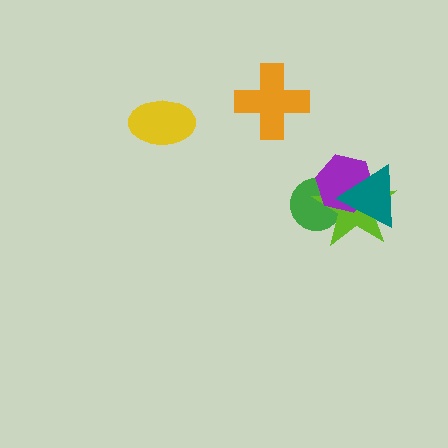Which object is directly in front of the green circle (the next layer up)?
The lime star is directly in front of the green circle.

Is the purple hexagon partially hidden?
Yes, it is partially covered by another shape.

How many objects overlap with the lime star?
3 objects overlap with the lime star.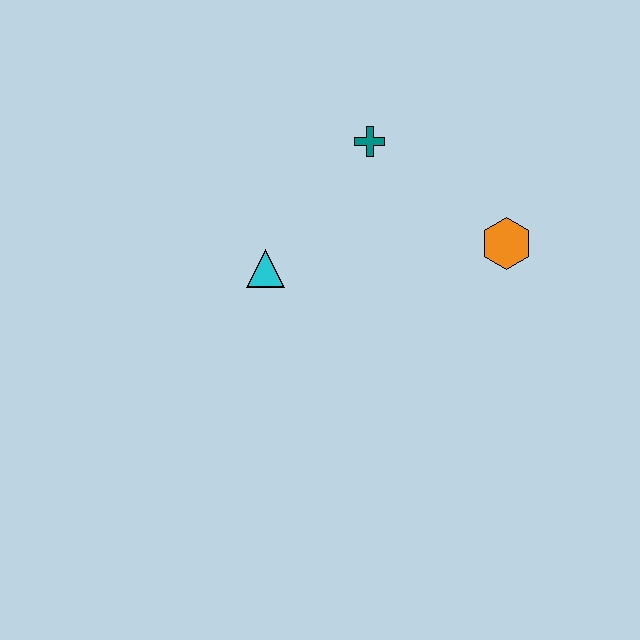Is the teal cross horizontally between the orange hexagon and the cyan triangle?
Yes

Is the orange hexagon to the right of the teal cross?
Yes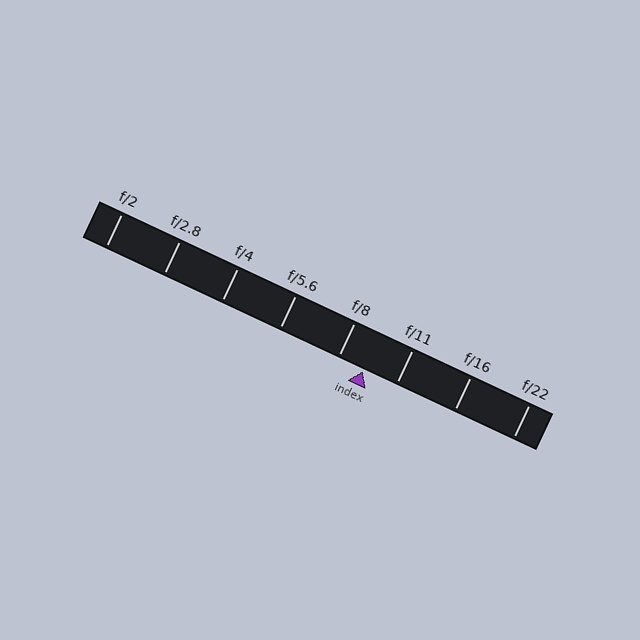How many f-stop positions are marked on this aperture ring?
There are 8 f-stop positions marked.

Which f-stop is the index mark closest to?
The index mark is closest to f/8.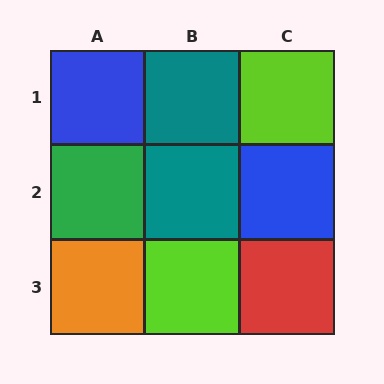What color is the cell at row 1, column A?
Blue.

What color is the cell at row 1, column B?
Teal.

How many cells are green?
1 cell is green.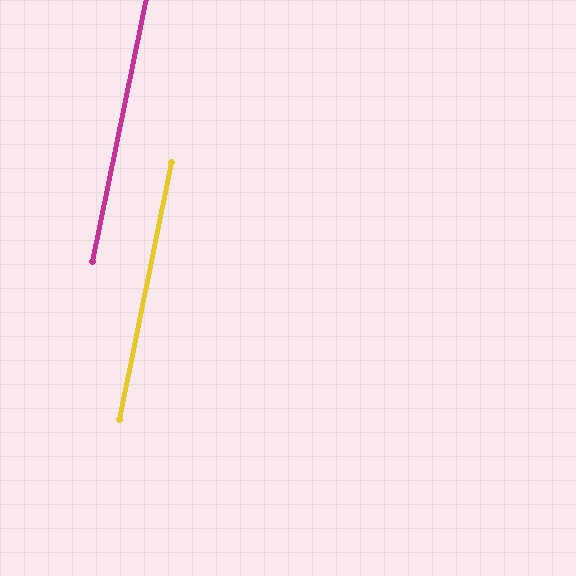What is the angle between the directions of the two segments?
Approximately 0 degrees.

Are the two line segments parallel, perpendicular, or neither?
Parallel — their directions differ by only 0.0°.